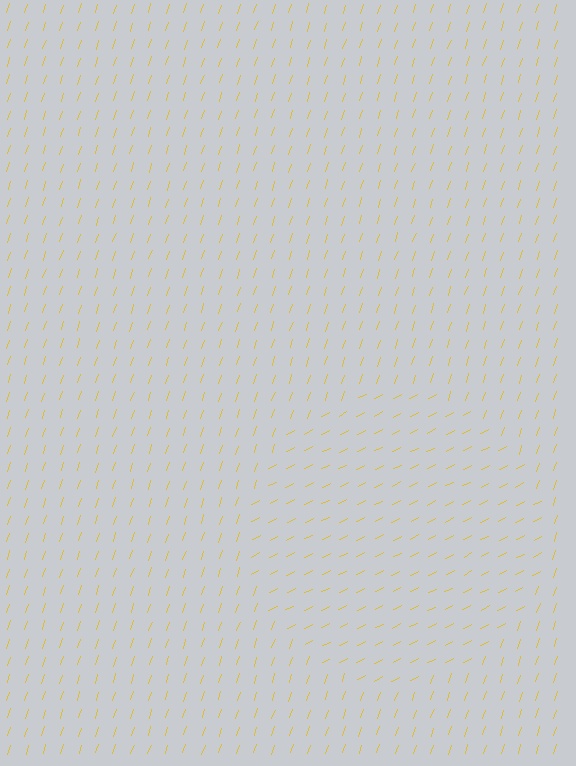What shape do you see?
I see a circle.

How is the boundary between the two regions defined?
The boundary is defined purely by a change in line orientation (approximately 45 degrees difference). All lines are the same color and thickness.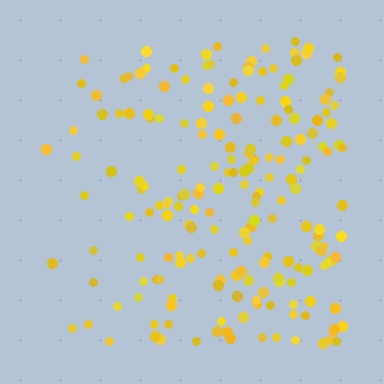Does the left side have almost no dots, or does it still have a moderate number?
Still a moderate number, just noticeably fewer than the right.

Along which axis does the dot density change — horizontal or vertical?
Horizontal.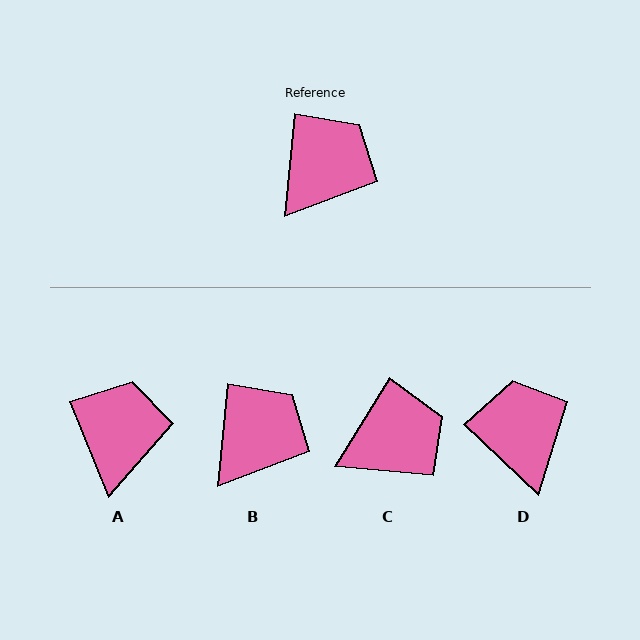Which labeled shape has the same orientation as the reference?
B.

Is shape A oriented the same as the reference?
No, it is off by about 28 degrees.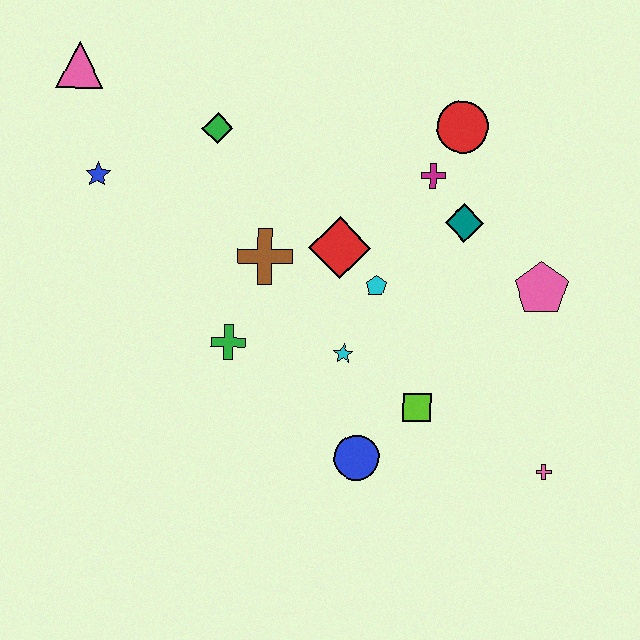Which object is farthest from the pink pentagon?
The pink triangle is farthest from the pink pentagon.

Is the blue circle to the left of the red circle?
Yes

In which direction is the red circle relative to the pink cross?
The red circle is above the pink cross.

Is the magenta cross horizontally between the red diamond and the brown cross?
No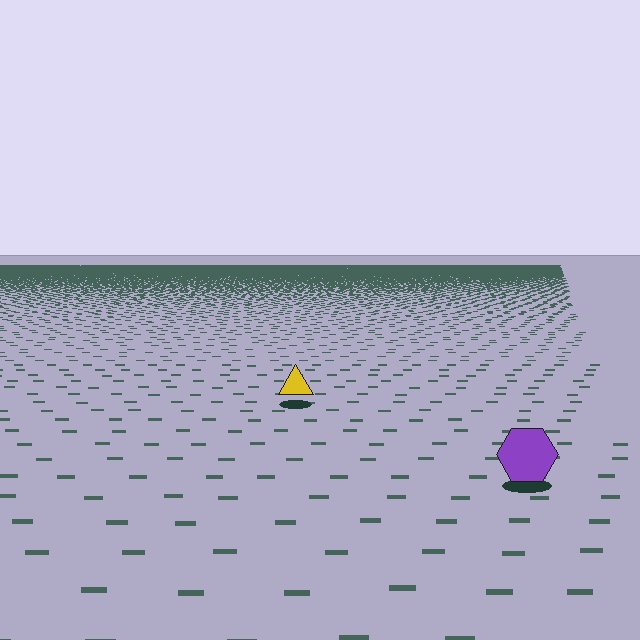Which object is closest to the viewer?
The purple hexagon is closest. The texture marks near it are larger and more spread out.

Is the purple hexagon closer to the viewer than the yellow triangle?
Yes. The purple hexagon is closer — you can tell from the texture gradient: the ground texture is coarser near it.